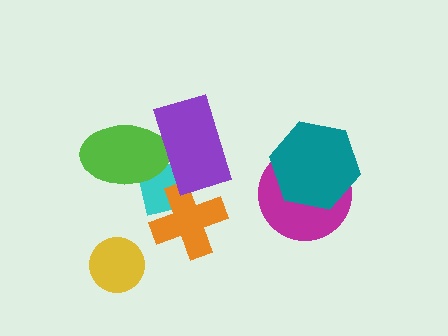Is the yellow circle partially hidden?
No, no other shape covers it.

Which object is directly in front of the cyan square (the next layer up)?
The orange cross is directly in front of the cyan square.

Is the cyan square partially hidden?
Yes, it is partially covered by another shape.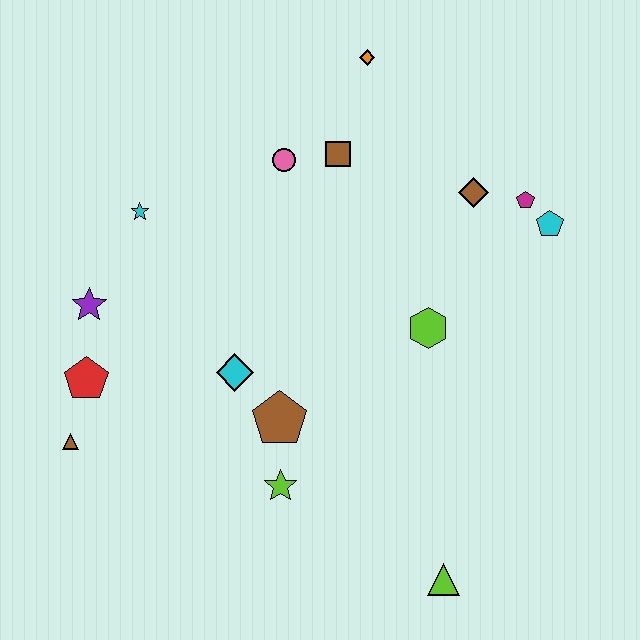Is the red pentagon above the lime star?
Yes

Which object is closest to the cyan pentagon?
The magenta pentagon is closest to the cyan pentagon.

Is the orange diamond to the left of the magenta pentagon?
Yes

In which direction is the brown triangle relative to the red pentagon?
The brown triangle is below the red pentagon.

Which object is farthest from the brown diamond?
The brown triangle is farthest from the brown diamond.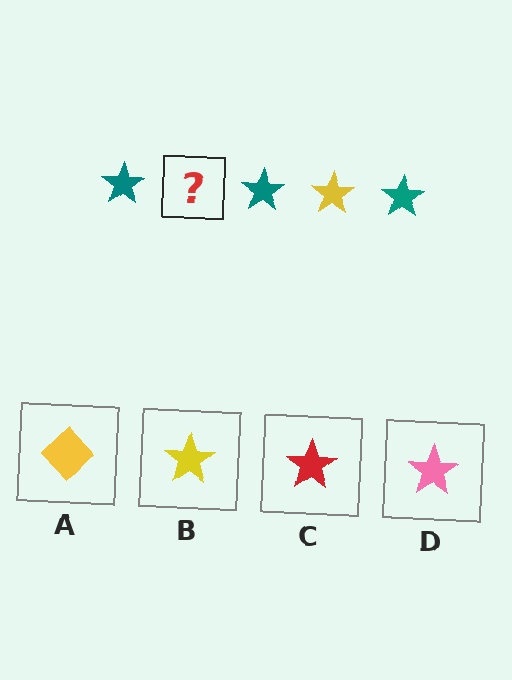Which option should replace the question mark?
Option B.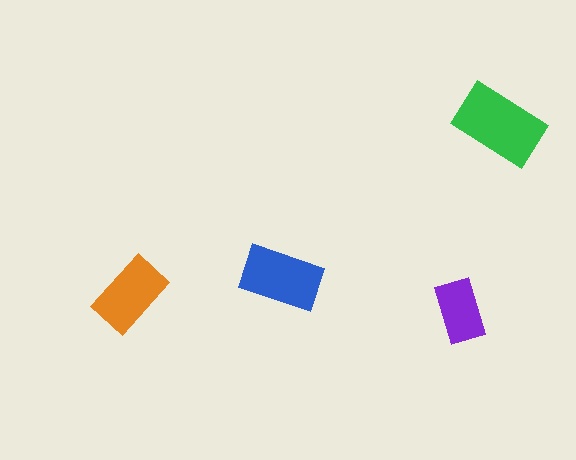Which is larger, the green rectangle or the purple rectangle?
The green one.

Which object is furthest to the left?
The orange rectangle is leftmost.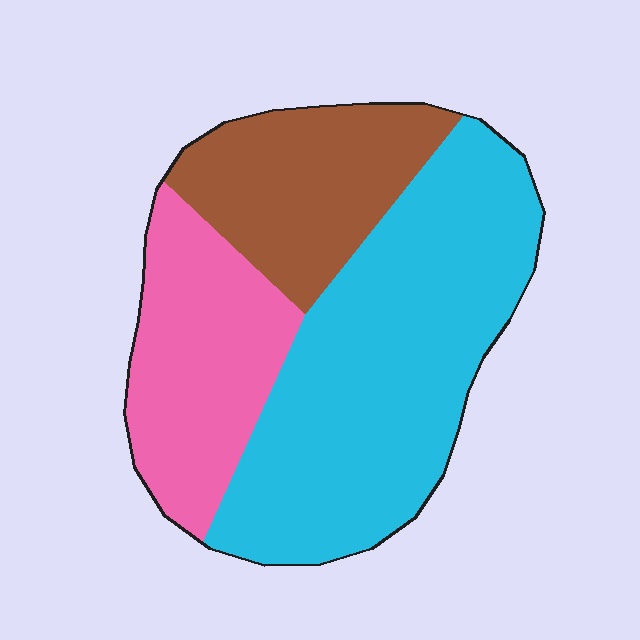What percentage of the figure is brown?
Brown takes up about one quarter (1/4) of the figure.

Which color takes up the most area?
Cyan, at roughly 50%.